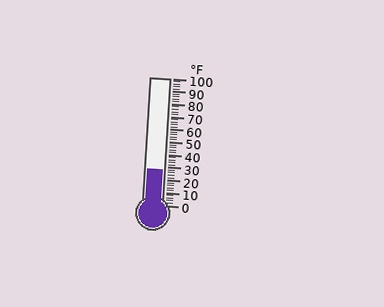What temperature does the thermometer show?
The thermometer shows approximately 28°F.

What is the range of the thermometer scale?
The thermometer scale ranges from 0°F to 100°F.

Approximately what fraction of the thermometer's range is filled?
The thermometer is filled to approximately 30% of its range.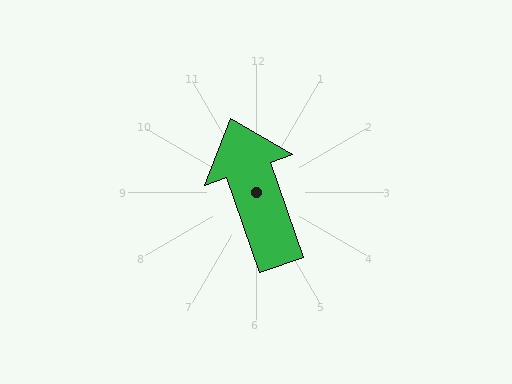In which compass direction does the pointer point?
North.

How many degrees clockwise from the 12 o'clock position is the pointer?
Approximately 341 degrees.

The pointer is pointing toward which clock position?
Roughly 11 o'clock.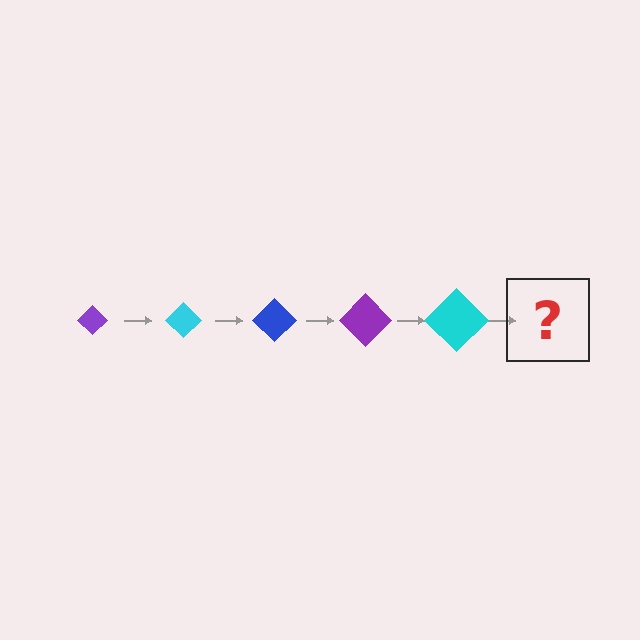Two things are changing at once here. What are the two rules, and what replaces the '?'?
The two rules are that the diamond grows larger each step and the color cycles through purple, cyan, and blue. The '?' should be a blue diamond, larger than the previous one.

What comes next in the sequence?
The next element should be a blue diamond, larger than the previous one.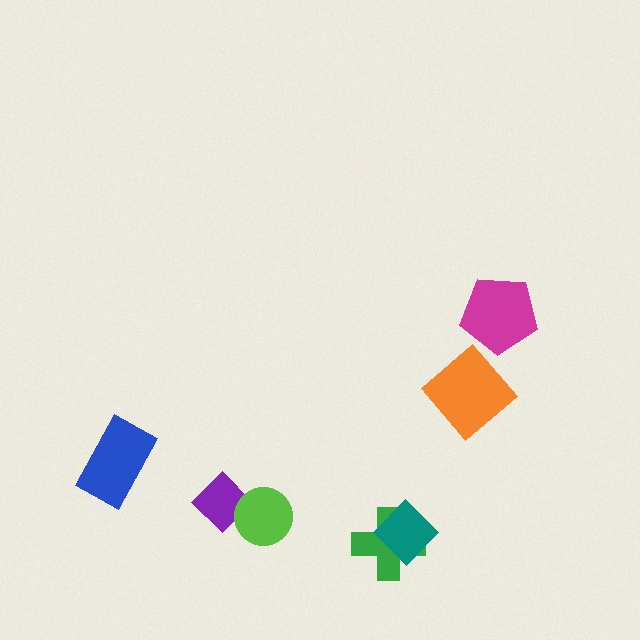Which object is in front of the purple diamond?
The lime circle is in front of the purple diamond.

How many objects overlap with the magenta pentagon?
0 objects overlap with the magenta pentagon.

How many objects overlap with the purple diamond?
1 object overlaps with the purple diamond.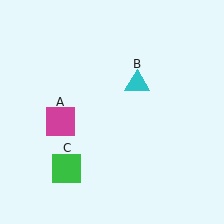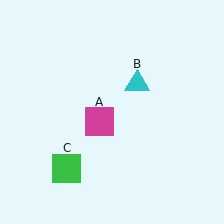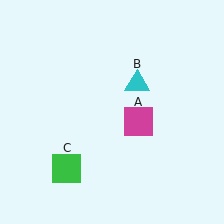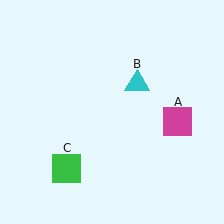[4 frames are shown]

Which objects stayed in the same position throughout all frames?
Cyan triangle (object B) and green square (object C) remained stationary.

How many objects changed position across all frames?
1 object changed position: magenta square (object A).